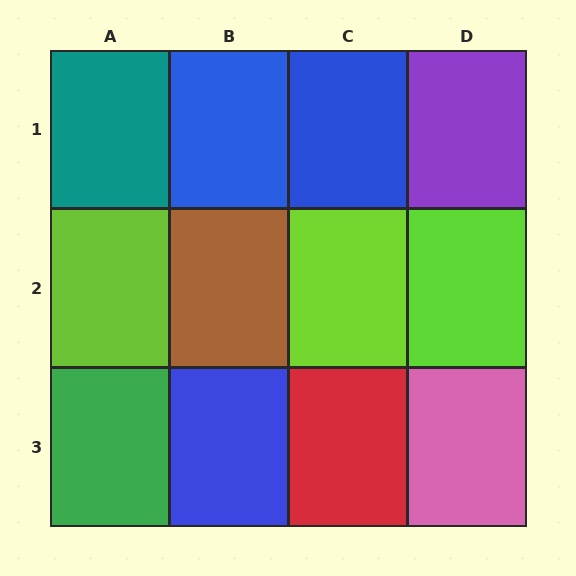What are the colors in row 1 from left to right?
Teal, blue, blue, purple.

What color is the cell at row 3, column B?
Blue.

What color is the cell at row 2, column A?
Lime.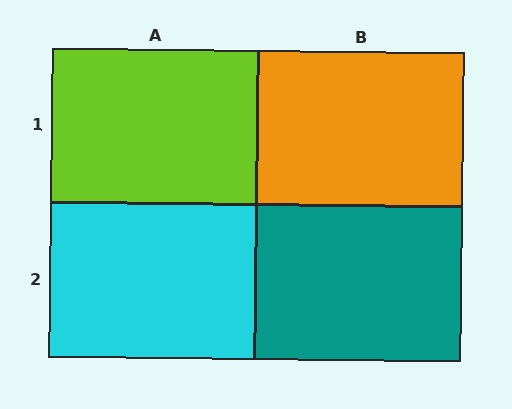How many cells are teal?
1 cell is teal.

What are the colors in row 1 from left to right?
Lime, orange.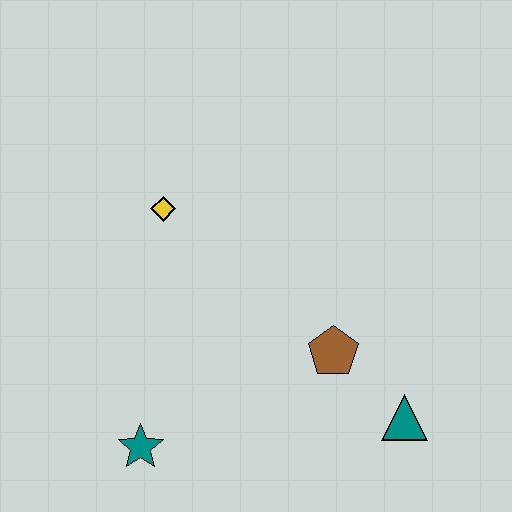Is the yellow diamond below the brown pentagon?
No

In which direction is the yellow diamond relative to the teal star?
The yellow diamond is above the teal star.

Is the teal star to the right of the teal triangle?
No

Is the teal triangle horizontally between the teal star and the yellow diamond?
No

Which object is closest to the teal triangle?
The brown pentagon is closest to the teal triangle.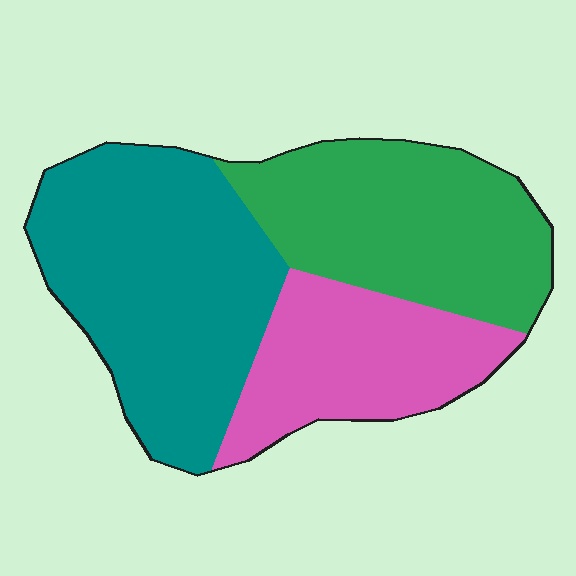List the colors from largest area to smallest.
From largest to smallest: teal, green, pink.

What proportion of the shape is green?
Green covers around 35% of the shape.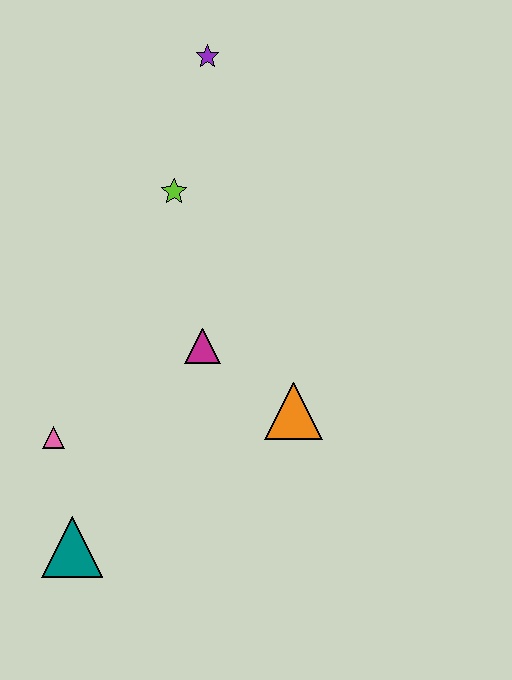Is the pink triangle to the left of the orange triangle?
Yes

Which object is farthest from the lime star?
The teal triangle is farthest from the lime star.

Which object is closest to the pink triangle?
The teal triangle is closest to the pink triangle.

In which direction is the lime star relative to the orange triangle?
The lime star is above the orange triangle.